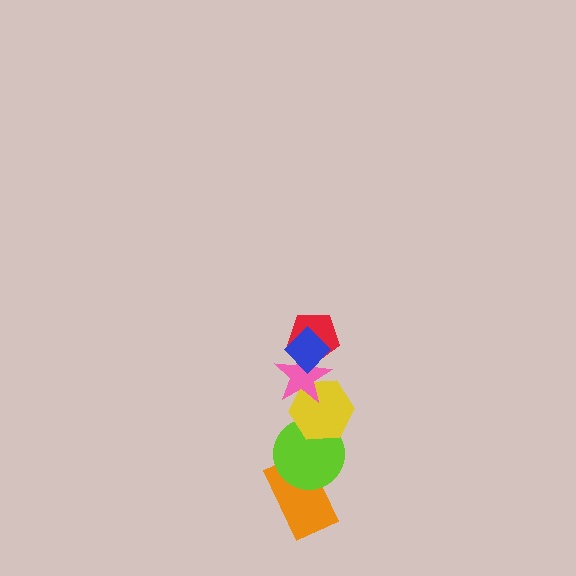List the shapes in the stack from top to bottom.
From top to bottom: the blue diamond, the red pentagon, the pink star, the yellow hexagon, the lime circle, the orange rectangle.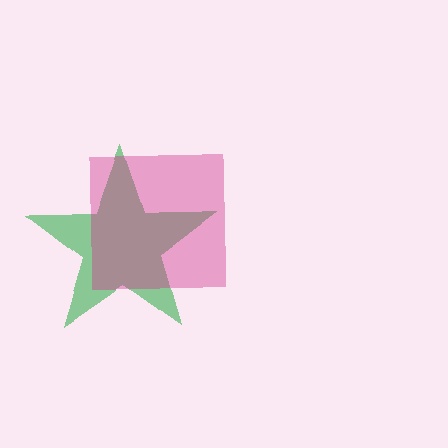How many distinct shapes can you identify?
There are 2 distinct shapes: a green star, a magenta square.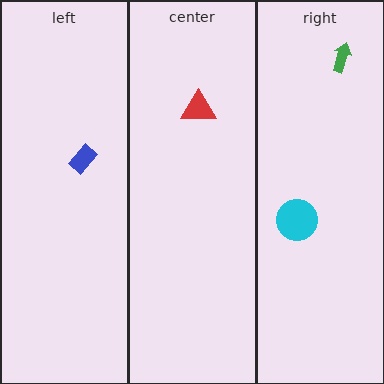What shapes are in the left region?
The blue rectangle.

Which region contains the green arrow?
The right region.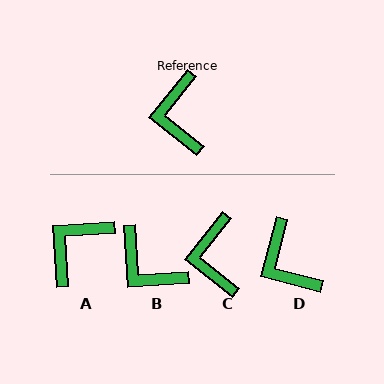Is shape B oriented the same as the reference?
No, it is off by about 43 degrees.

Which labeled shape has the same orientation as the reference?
C.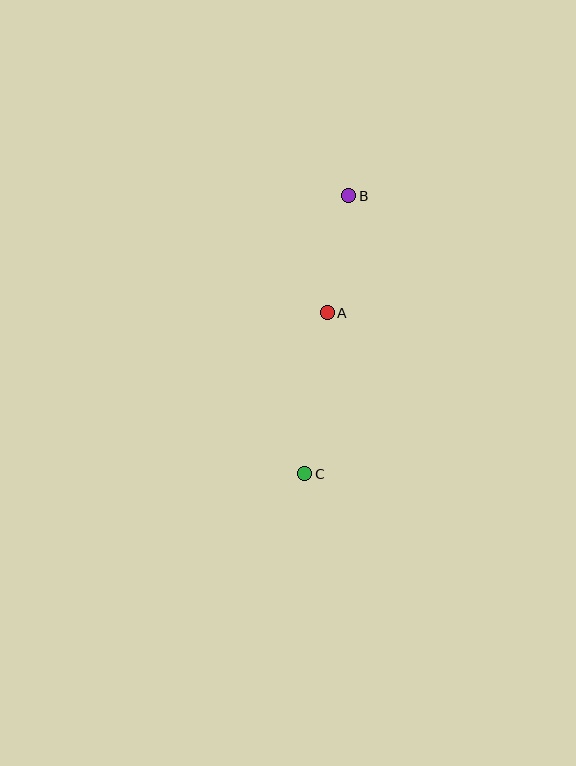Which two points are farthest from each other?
Points B and C are farthest from each other.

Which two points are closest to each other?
Points A and B are closest to each other.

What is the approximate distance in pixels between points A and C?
The distance between A and C is approximately 162 pixels.